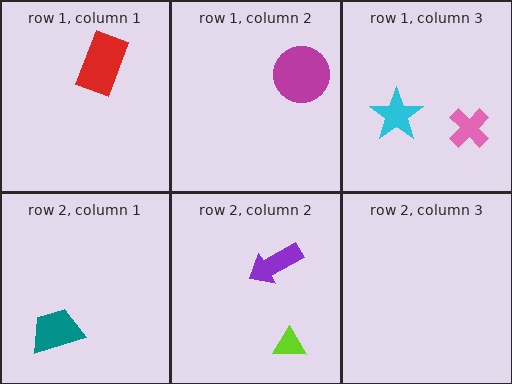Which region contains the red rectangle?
The row 1, column 1 region.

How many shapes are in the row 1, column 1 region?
1.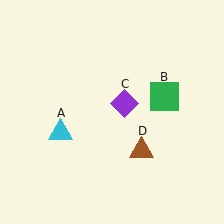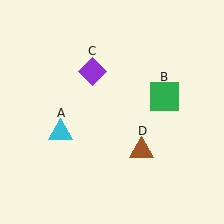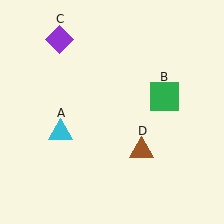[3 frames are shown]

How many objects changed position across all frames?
1 object changed position: purple diamond (object C).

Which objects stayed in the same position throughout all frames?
Cyan triangle (object A) and green square (object B) and brown triangle (object D) remained stationary.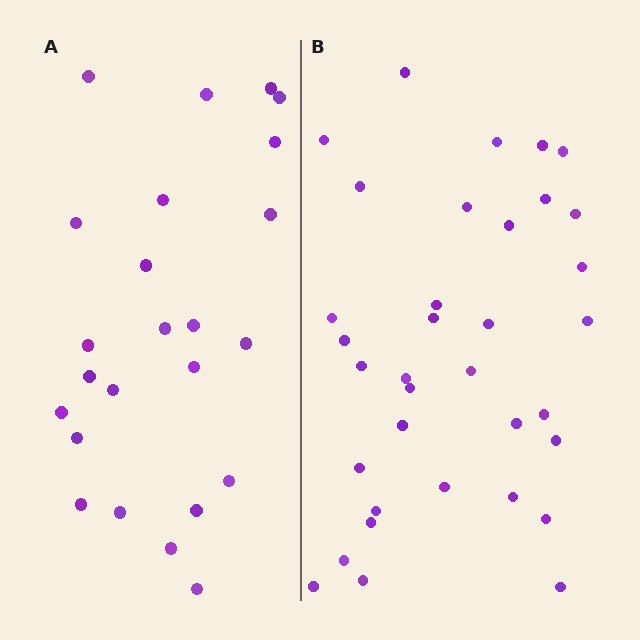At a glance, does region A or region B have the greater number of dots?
Region B (the right region) has more dots.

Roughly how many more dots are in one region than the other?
Region B has roughly 12 or so more dots than region A.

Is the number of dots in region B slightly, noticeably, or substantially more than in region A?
Region B has substantially more. The ratio is roughly 1.5 to 1.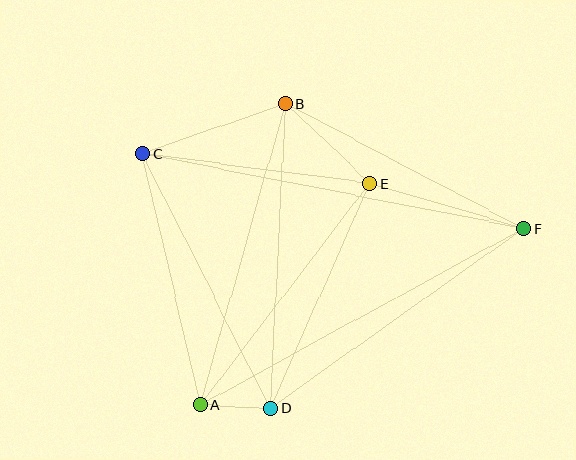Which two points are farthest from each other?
Points C and F are farthest from each other.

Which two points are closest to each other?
Points A and D are closest to each other.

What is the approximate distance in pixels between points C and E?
The distance between C and E is approximately 230 pixels.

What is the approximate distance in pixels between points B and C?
The distance between B and C is approximately 151 pixels.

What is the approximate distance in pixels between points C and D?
The distance between C and D is approximately 285 pixels.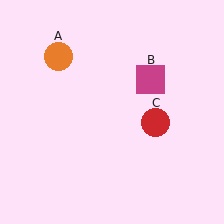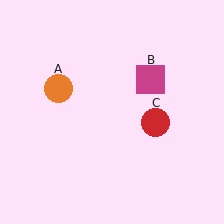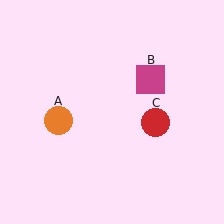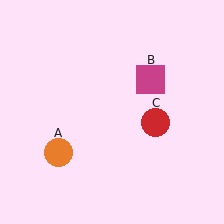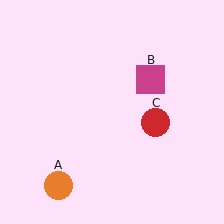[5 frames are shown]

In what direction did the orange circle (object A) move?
The orange circle (object A) moved down.